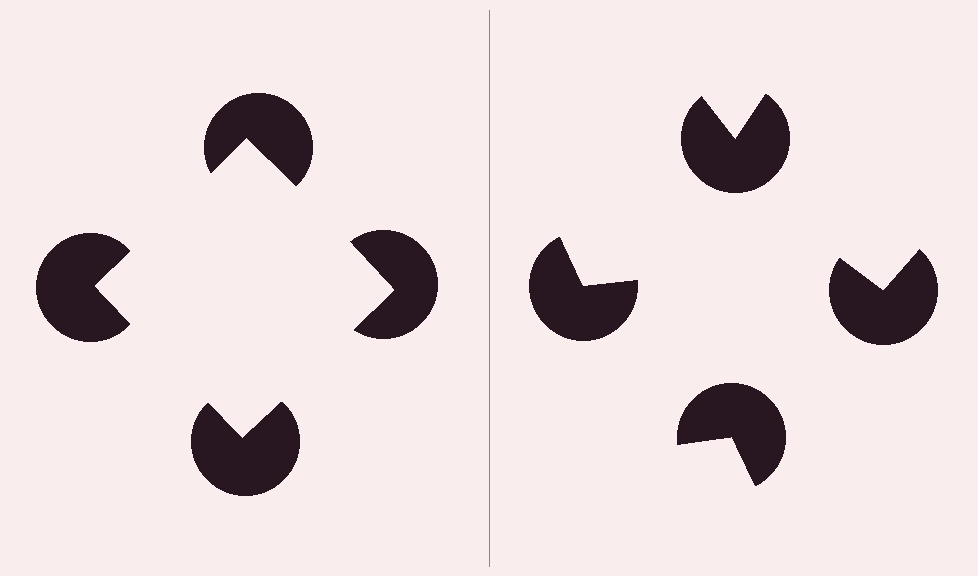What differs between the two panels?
The pac-man discs are positioned identically on both sides; only the wedge orientations differ. On the left they align to a square; on the right they are misaligned.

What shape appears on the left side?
An illusory square.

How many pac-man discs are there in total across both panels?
8 — 4 on each side.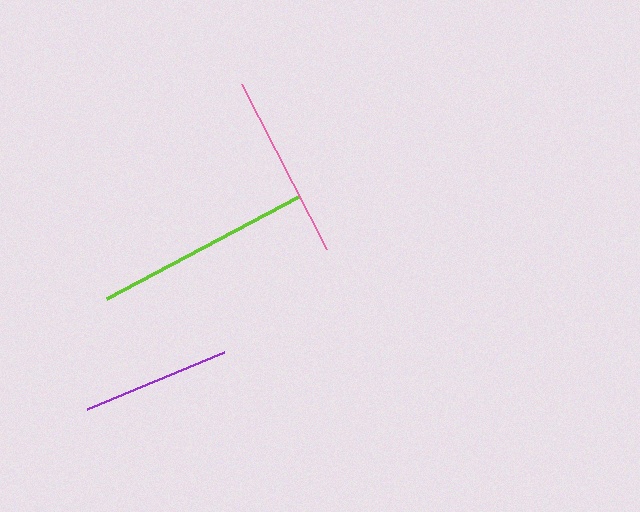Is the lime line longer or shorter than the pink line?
The lime line is longer than the pink line.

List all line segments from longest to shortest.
From longest to shortest: lime, pink, purple.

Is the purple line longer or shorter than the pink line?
The pink line is longer than the purple line.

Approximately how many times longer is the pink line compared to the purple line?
The pink line is approximately 1.3 times the length of the purple line.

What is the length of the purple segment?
The purple segment is approximately 148 pixels long.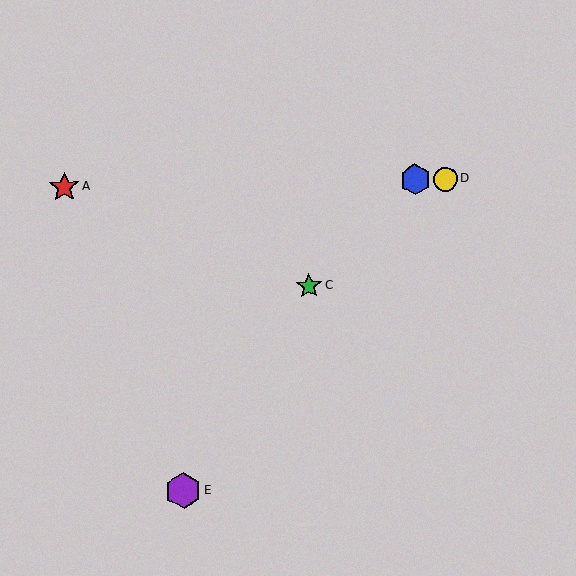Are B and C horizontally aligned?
No, B is at y≈180 and C is at y≈286.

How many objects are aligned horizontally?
3 objects (A, B, D) are aligned horizontally.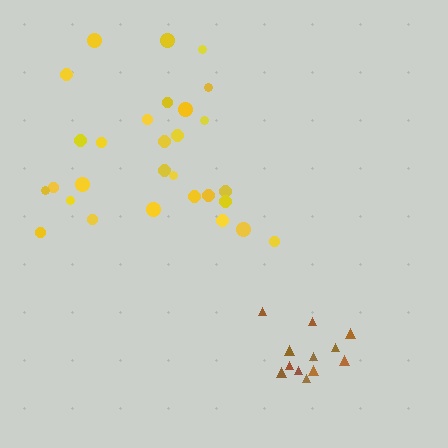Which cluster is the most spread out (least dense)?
Yellow.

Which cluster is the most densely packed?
Brown.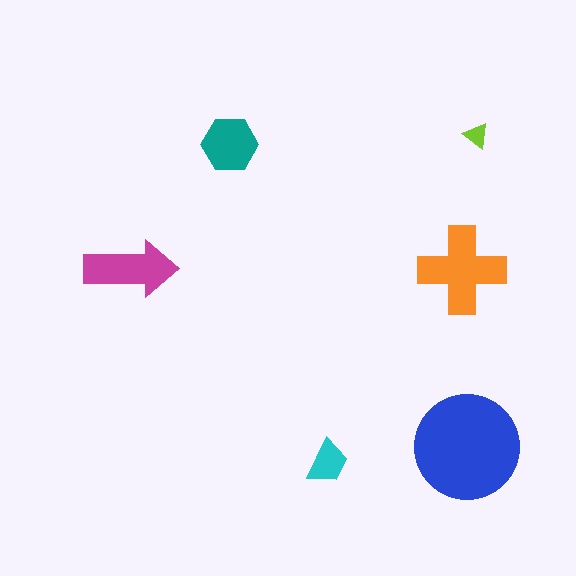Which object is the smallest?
The lime triangle.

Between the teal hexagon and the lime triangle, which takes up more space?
The teal hexagon.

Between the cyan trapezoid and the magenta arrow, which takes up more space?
The magenta arrow.